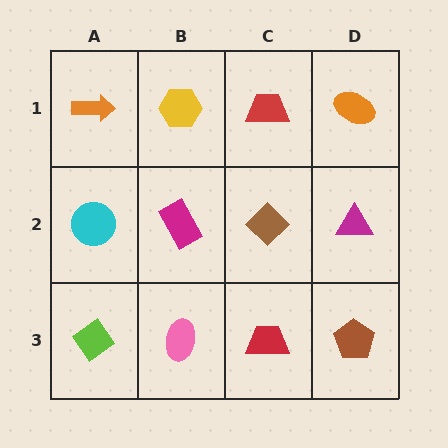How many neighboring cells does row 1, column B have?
3.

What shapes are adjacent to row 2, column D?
An orange ellipse (row 1, column D), a brown pentagon (row 3, column D), a brown diamond (row 2, column C).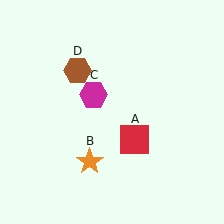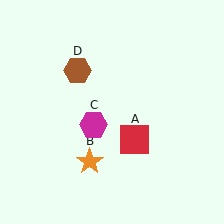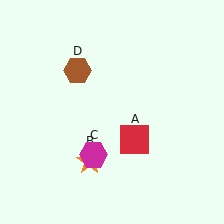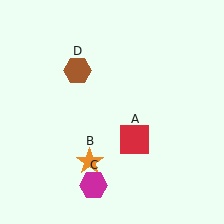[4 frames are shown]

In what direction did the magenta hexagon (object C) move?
The magenta hexagon (object C) moved down.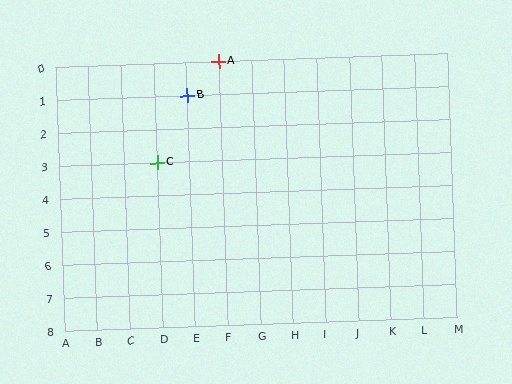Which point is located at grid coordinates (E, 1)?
Point B is at (E, 1).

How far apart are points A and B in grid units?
Points A and B are 1 column and 1 row apart (about 1.4 grid units diagonally).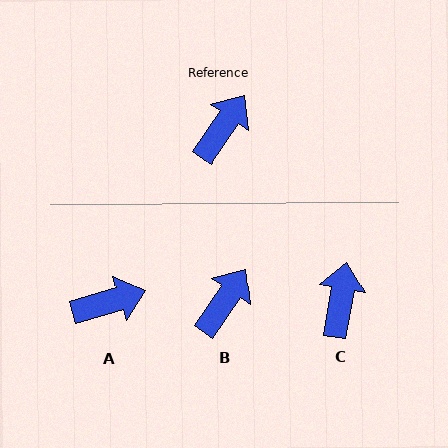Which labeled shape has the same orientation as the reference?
B.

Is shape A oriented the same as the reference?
No, it is off by about 39 degrees.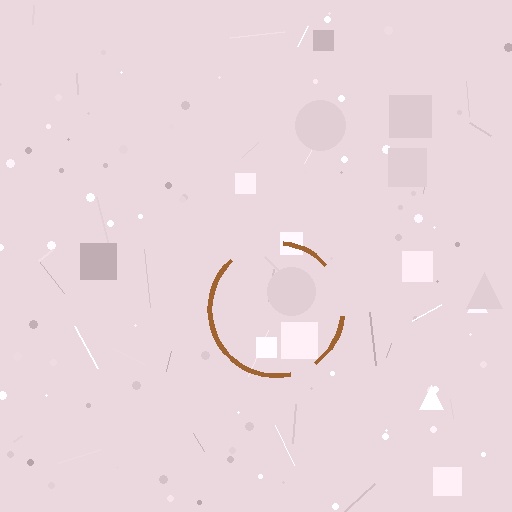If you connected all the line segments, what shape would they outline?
They would outline a circle.